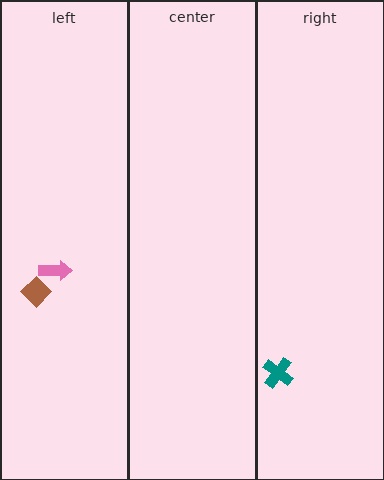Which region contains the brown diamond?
The left region.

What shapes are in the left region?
The pink arrow, the brown diamond.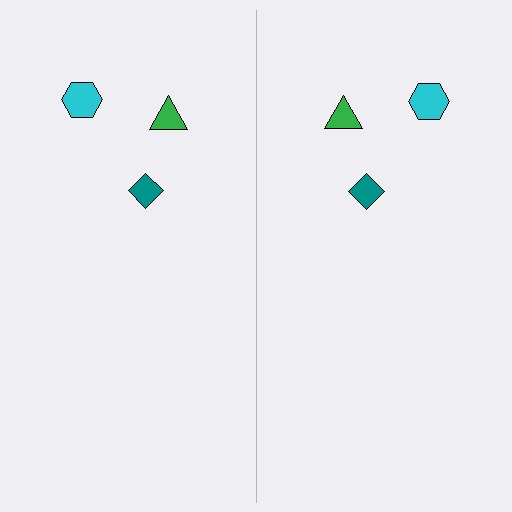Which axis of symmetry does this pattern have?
The pattern has a vertical axis of symmetry running through the center of the image.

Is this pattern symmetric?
Yes, this pattern has bilateral (reflection) symmetry.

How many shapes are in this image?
There are 6 shapes in this image.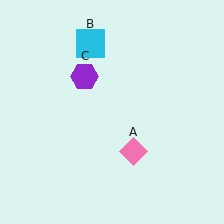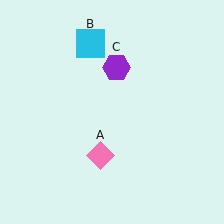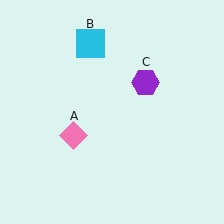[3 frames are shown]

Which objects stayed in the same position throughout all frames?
Cyan square (object B) remained stationary.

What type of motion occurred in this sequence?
The pink diamond (object A), purple hexagon (object C) rotated clockwise around the center of the scene.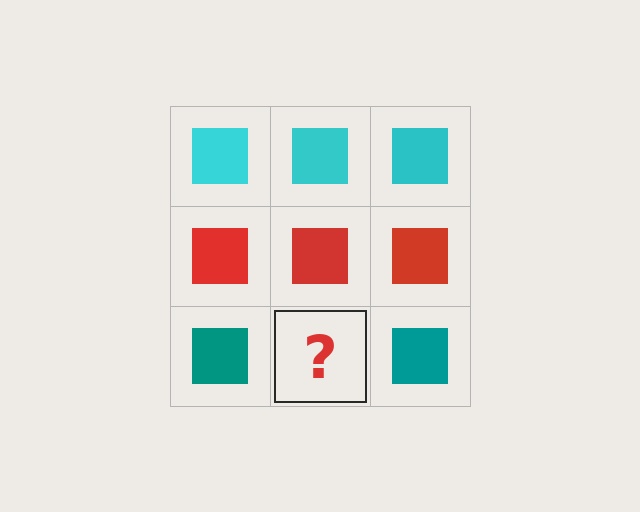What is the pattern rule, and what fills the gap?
The rule is that each row has a consistent color. The gap should be filled with a teal square.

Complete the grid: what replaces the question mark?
The question mark should be replaced with a teal square.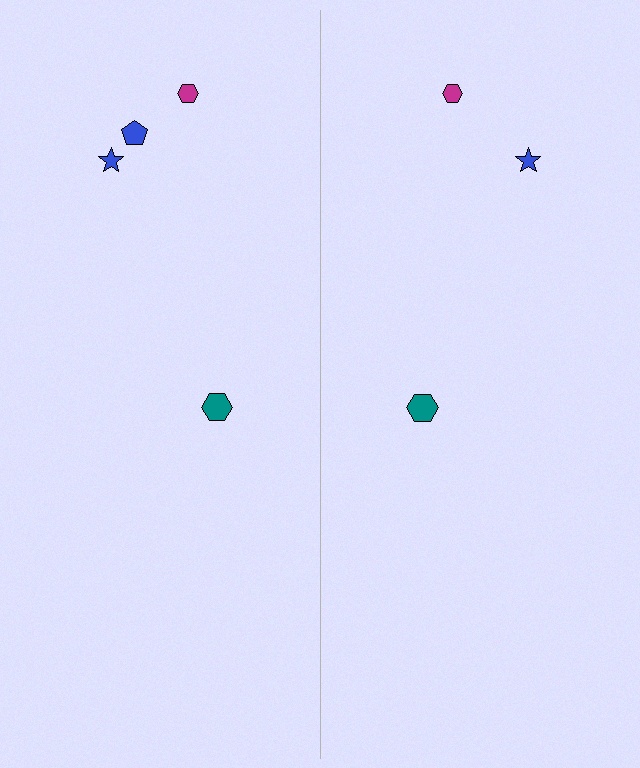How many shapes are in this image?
There are 7 shapes in this image.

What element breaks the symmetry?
A blue pentagon is missing from the right side.